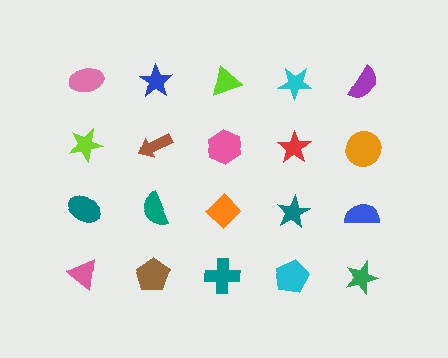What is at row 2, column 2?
A brown arrow.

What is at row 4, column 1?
A pink triangle.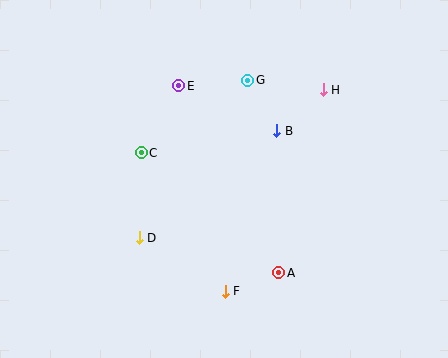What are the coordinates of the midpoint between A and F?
The midpoint between A and F is at (252, 282).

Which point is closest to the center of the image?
Point B at (277, 131) is closest to the center.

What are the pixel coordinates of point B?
Point B is at (277, 131).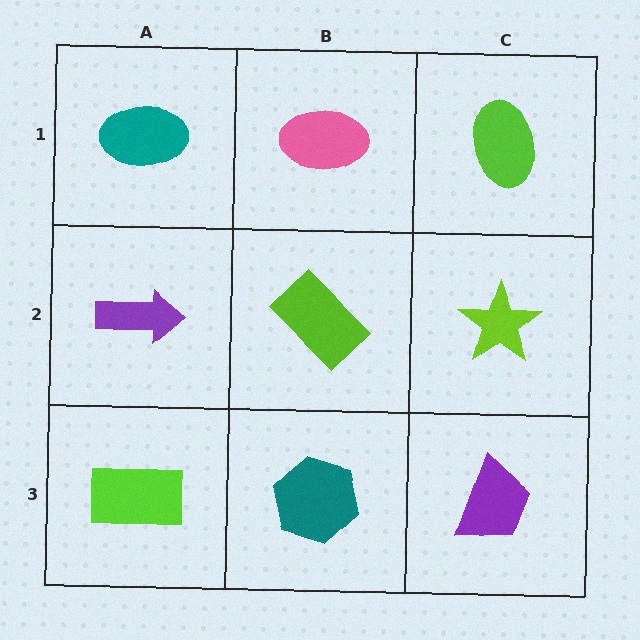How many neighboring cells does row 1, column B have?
3.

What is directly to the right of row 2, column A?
A lime rectangle.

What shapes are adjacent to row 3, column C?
A lime star (row 2, column C), a teal hexagon (row 3, column B).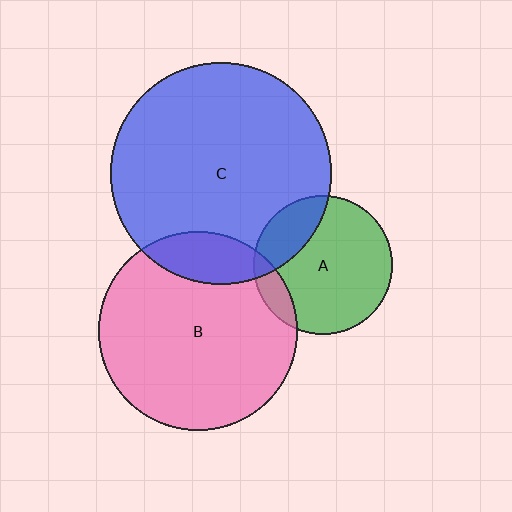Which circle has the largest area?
Circle C (blue).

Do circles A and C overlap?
Yes.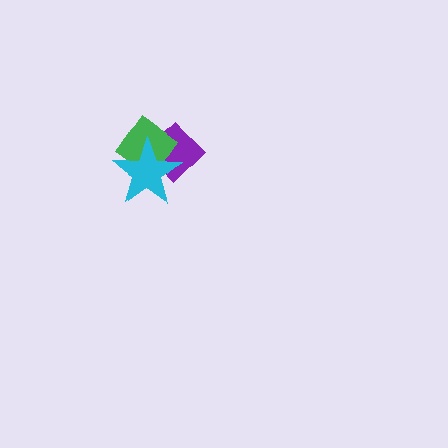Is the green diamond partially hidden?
Yes, it is partially covered by another shape.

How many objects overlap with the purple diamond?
2 objects overlap with the purple diamond.